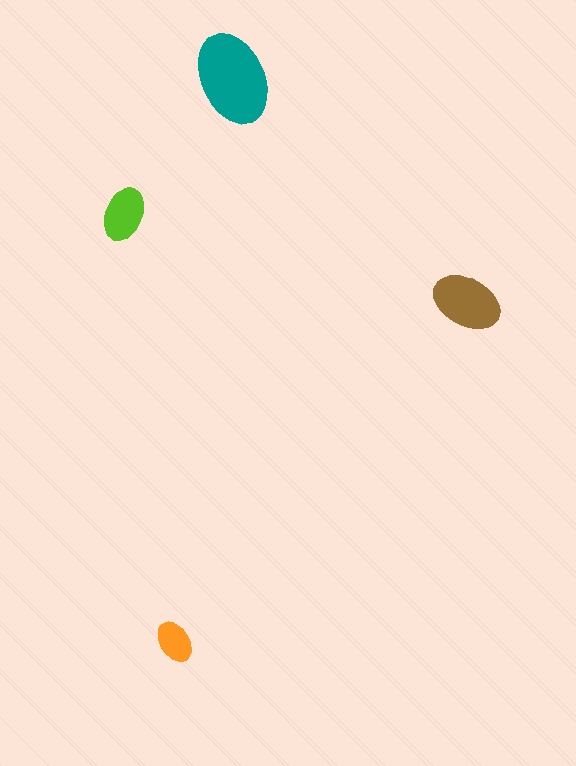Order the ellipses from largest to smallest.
the teal one, the brown one, the lime one, the orange one.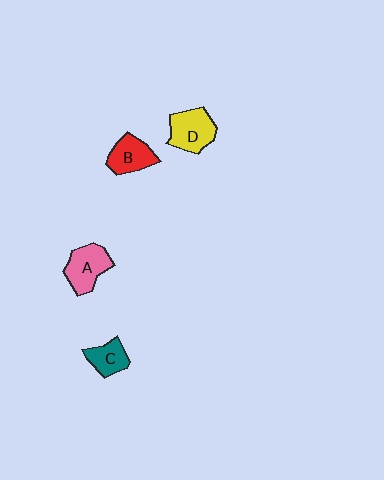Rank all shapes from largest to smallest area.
From largest to smallest: D (yellow), A (pink), B (red), C (teal).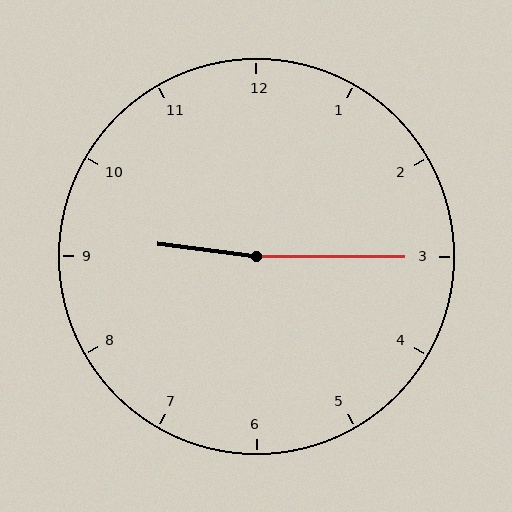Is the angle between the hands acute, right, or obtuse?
It is obtuse.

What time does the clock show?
9:15.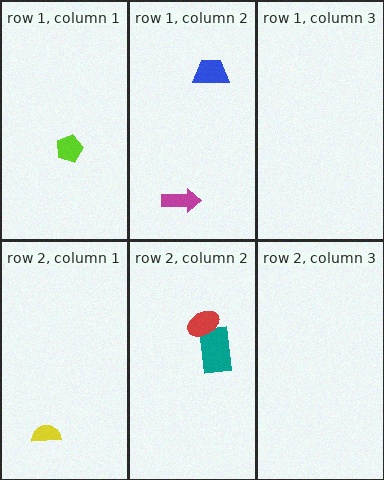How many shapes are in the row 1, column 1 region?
1.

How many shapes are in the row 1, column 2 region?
2.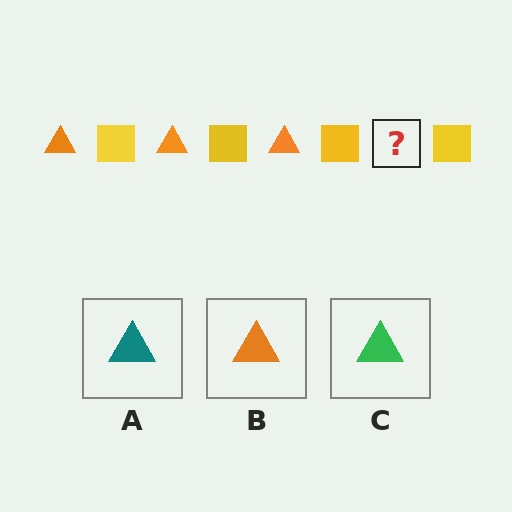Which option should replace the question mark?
Option B.